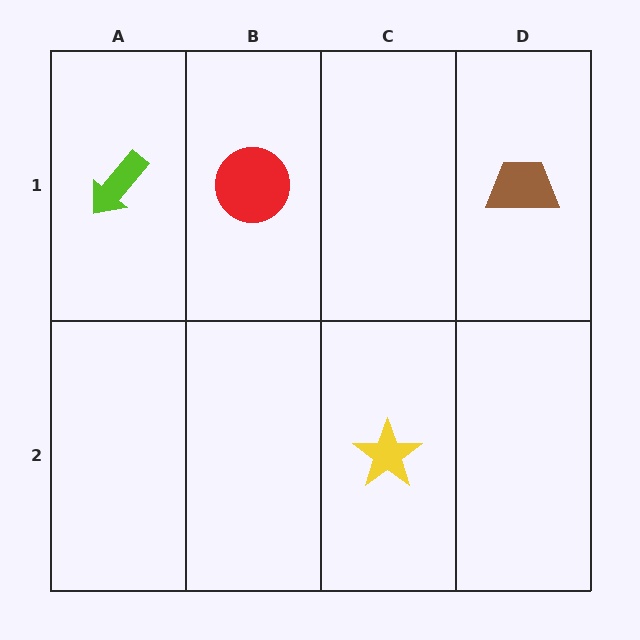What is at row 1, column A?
A lime arrow.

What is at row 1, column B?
A red circle.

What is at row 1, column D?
A brown trapezoid.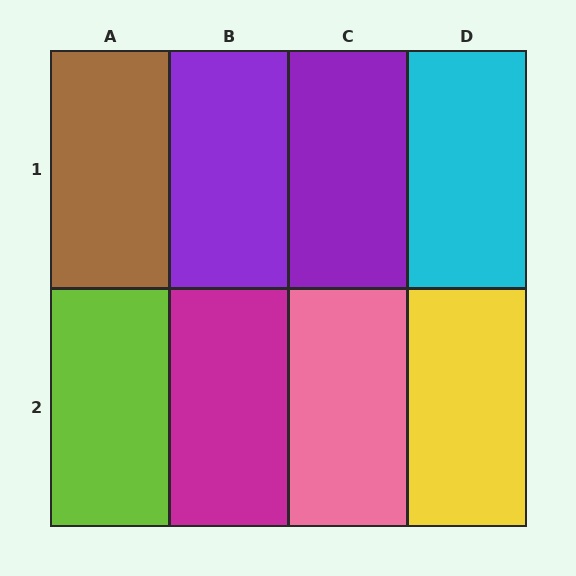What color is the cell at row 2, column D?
Yellow.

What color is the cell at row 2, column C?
Pink.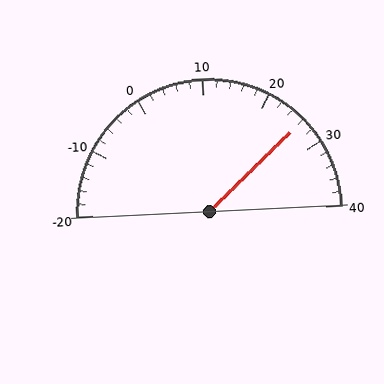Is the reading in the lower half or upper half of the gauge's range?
The reading is in the upper half of the range (-20 to 40).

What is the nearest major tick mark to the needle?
The nearest major tick mark is 30.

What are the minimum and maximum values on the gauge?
The gauge ranges from -20 to 40.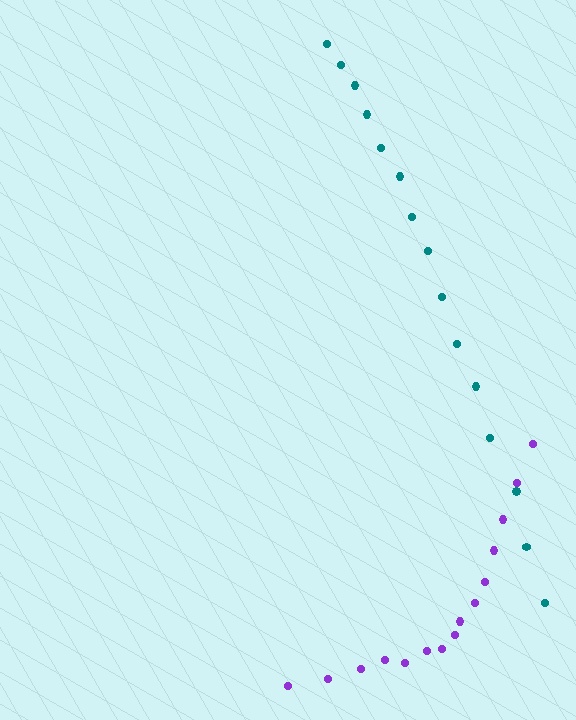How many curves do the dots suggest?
There are 2 distinct paths.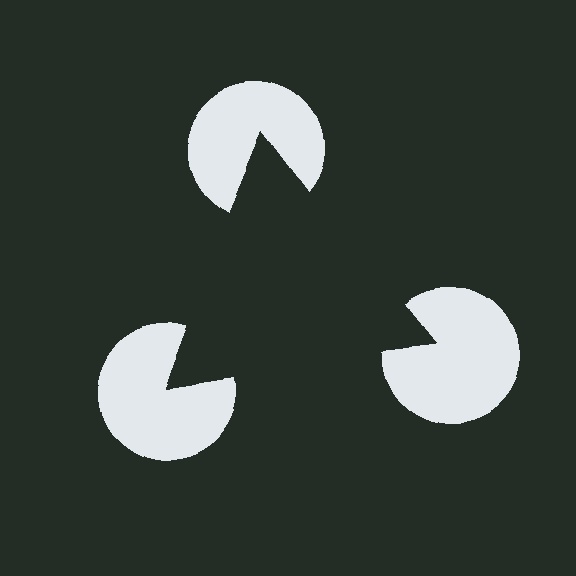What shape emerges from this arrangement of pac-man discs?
An illusory triangle — its edges are inferred from the aligned wedge cuts in the pac-man discs, not physically drawn.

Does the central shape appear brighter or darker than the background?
It typically appears slightly darker than the background, even though no actual brightness change is drawn.